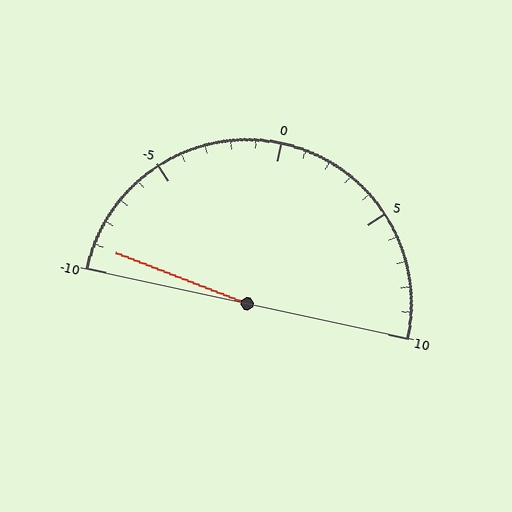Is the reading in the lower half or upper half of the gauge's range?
The reading is in the lower half of the range (-10 to 10).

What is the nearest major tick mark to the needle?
The nearest major tick mark is -10.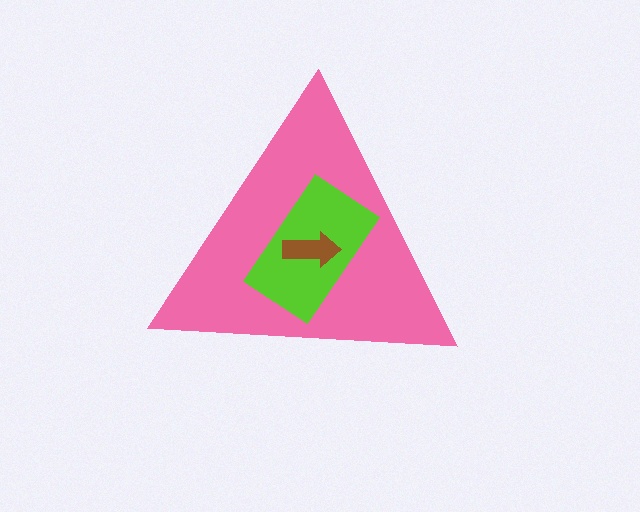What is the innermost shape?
The brown arrow.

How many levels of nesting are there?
3.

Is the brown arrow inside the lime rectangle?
Yes.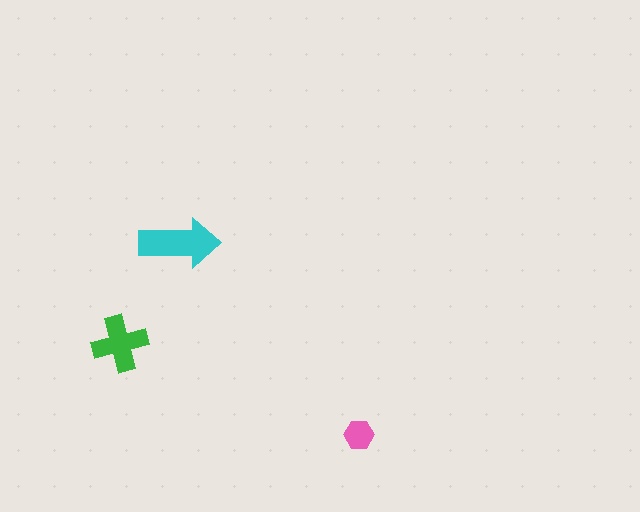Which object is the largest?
The cyan arrow.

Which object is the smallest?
The pink hexagon.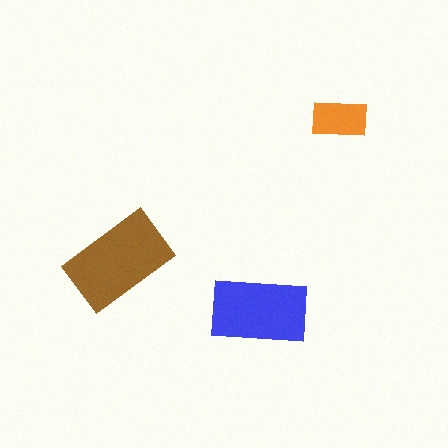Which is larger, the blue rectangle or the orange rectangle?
The blue one.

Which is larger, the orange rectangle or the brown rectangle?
The brown one.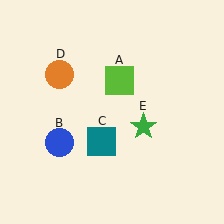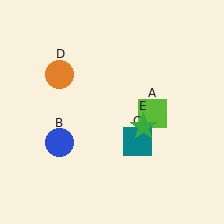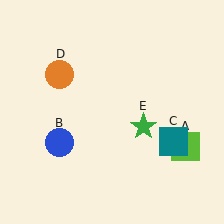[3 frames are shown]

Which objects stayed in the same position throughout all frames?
Blue circle (object B) and orange circle (object D) and green star (object E) remained stationary.